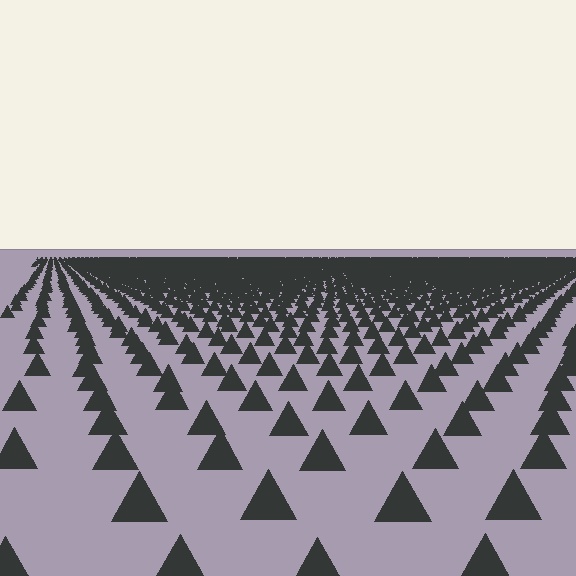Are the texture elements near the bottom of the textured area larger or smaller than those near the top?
Larger. Near the bottom, elements are closer to the viewer and appear at a bigger on-screen size.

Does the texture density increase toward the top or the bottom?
Density increases toward the top.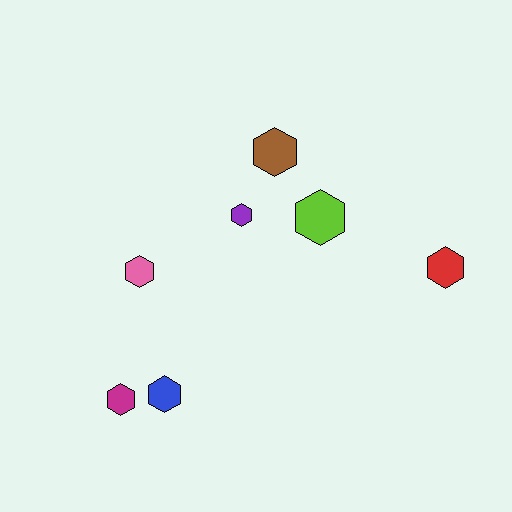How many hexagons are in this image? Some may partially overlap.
There are 7 hexagons.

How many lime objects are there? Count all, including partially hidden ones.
There is 1 lime object.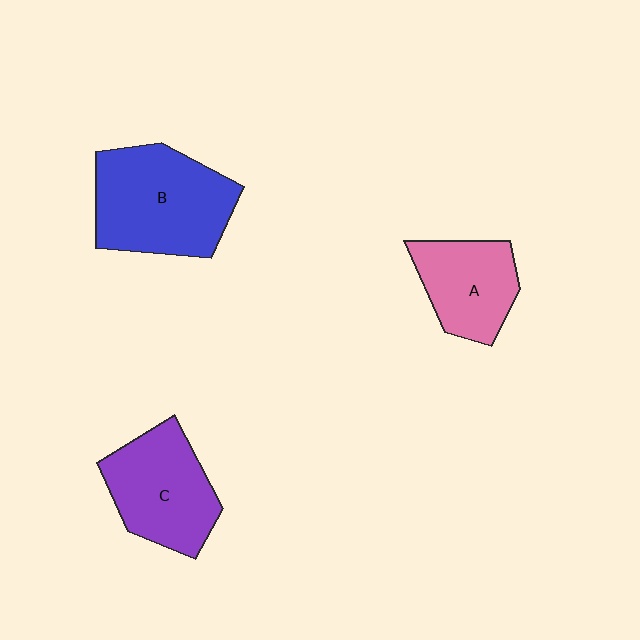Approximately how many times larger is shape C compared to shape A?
Approximately 1.2 times.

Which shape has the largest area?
Shape B (blue).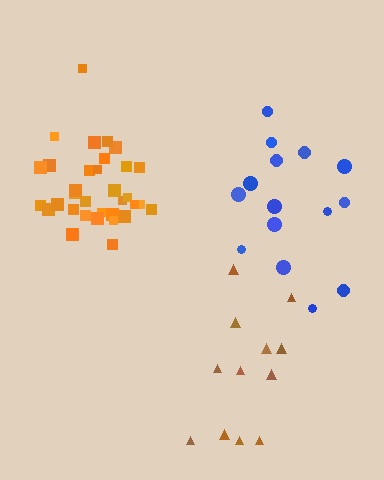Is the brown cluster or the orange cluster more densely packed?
Orange.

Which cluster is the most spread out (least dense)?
Blue.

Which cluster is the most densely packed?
Orange.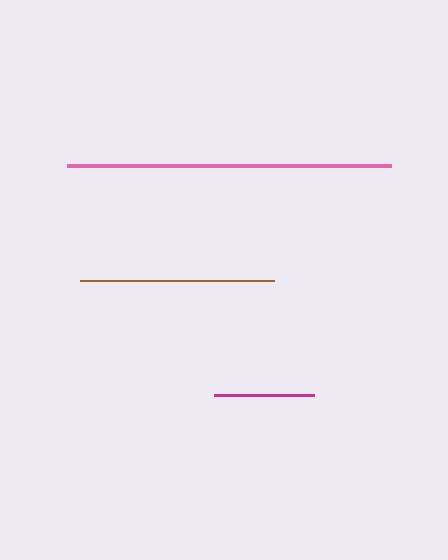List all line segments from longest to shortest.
From longest to shortest: pink, brown, magenta.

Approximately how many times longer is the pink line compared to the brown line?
The pink line is approximately 1.7 times the length of the brown line.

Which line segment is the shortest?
The magenta line is the shortest at approximately 100 pixels.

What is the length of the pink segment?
The pink segment is approximately 324 pixels long.